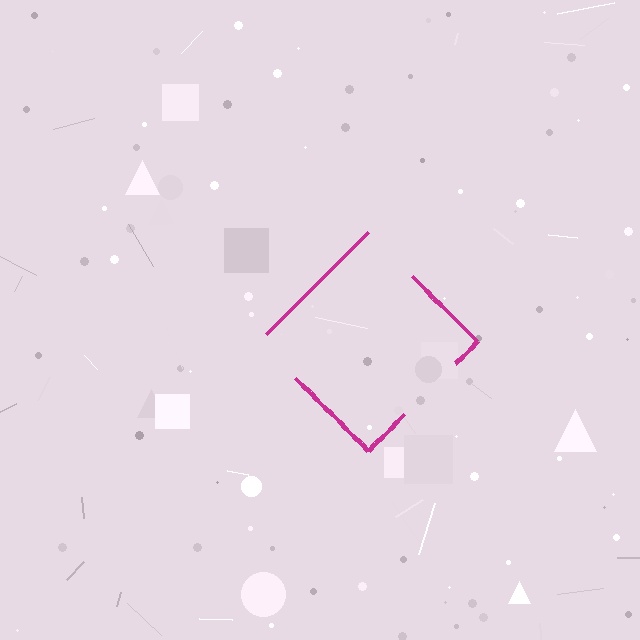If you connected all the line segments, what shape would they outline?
They would outline a diamond.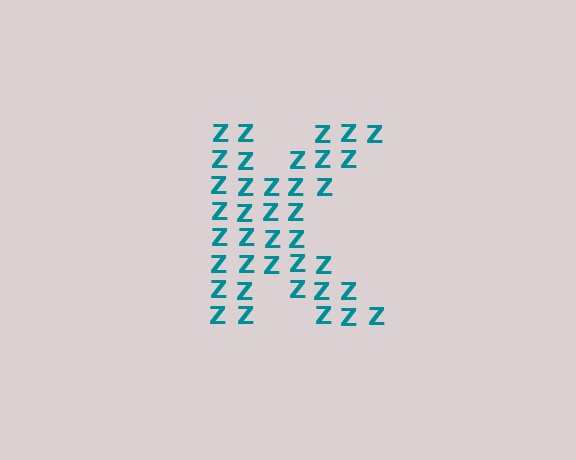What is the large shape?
The large shape is the letter K.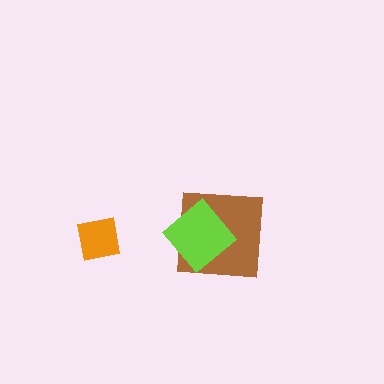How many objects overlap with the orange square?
0 objects overlap with the orange square.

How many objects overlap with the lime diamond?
1 object overlaps with the lime diamond.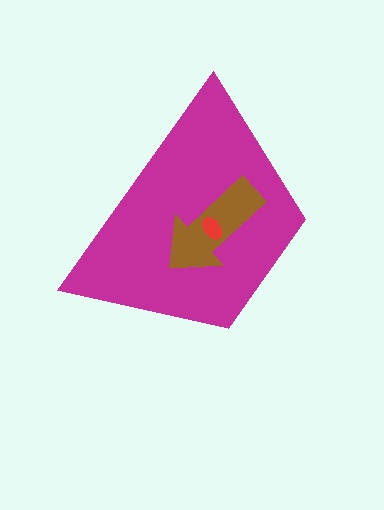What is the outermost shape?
The magenta trapezoid.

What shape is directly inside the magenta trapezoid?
The brown arrow.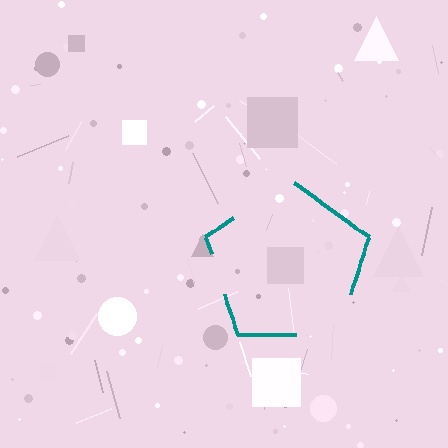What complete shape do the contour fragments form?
The contour fragments form a pentagon.